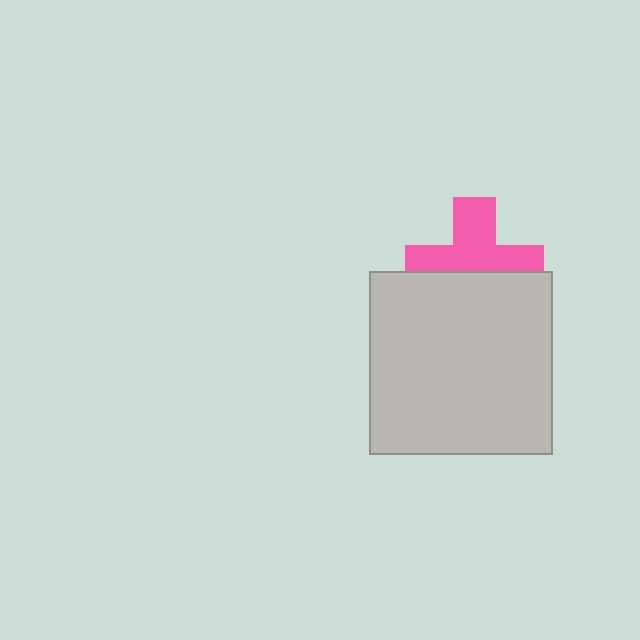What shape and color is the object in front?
The object in front is a light gray square.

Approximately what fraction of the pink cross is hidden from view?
Roughly 43% of the pink cross is hidden behind the light gray square.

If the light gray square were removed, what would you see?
You would see the complete pink cross.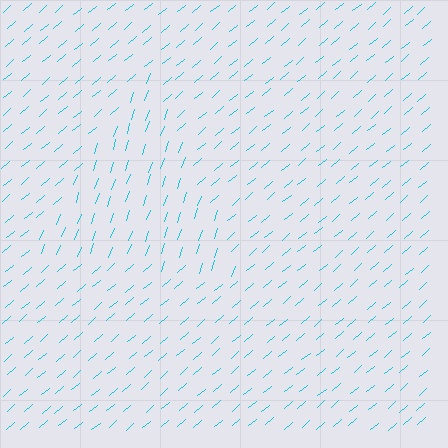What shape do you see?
I see a triangle.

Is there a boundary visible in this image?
Yes, there is a texture boundary formed by a change in line orientation.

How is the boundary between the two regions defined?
The boundary is defined purely by a change in line orientation (approximately 31 degrees difference). All lines are the same color and thickness.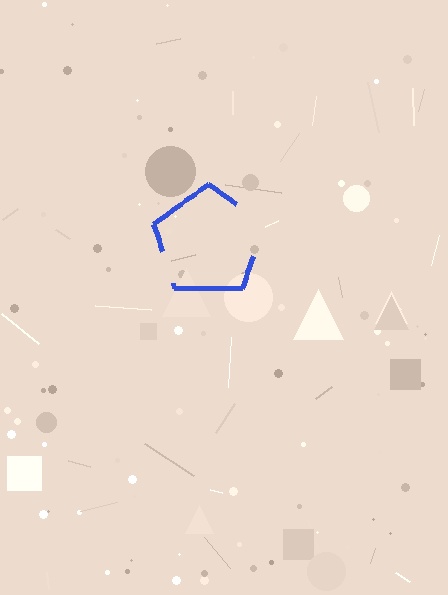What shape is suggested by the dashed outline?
The dashed outline suggests a pentagon.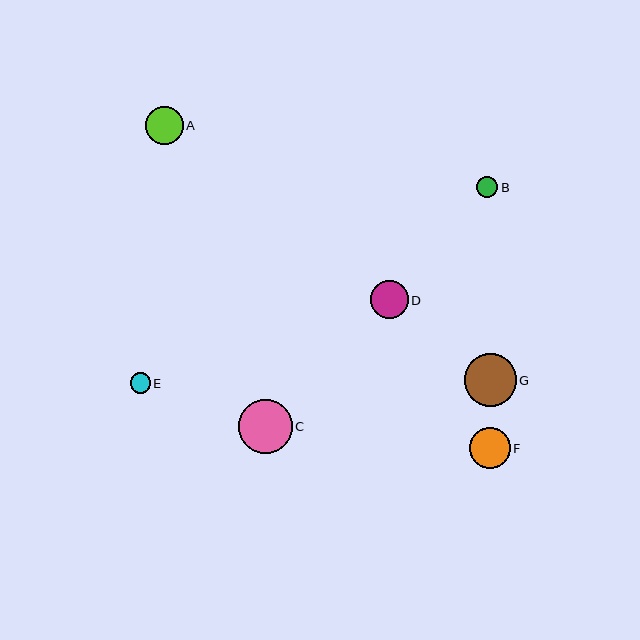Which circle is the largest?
Circle C is the largest with a size of approximately 54 pixels.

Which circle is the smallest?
Circle E is the smallest with a size of approximately 20 pixels.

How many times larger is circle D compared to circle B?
Circle D is approximately 1.8 times the size of circle B.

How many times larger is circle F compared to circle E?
Circle F is approximately 2.0 times the size of circle E.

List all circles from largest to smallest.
From largest to smallest: C, G, F, A, D, B, E.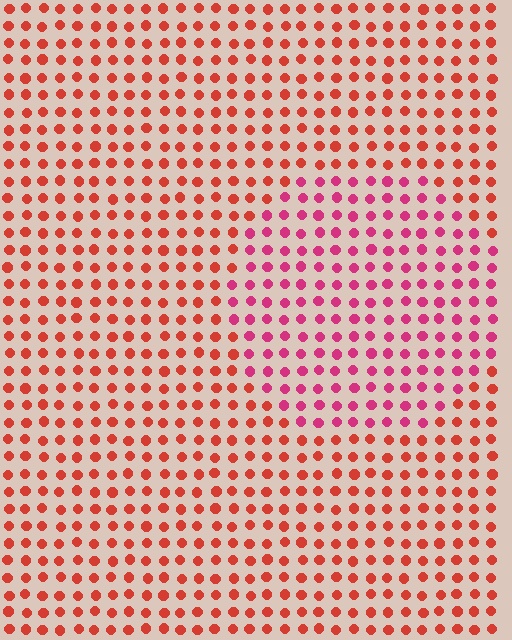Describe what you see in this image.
The image is filled with small red elements in a uniform arrangement. A circle-shaped region is visible where the elements are tinted to a slightly different hue, forming a subtle color boundary.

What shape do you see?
I see a circle.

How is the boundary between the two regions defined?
The boundary is defined purely by a slight shift in hue (about 33 degrees). Spacing, size, and orientation are identical on both sides.